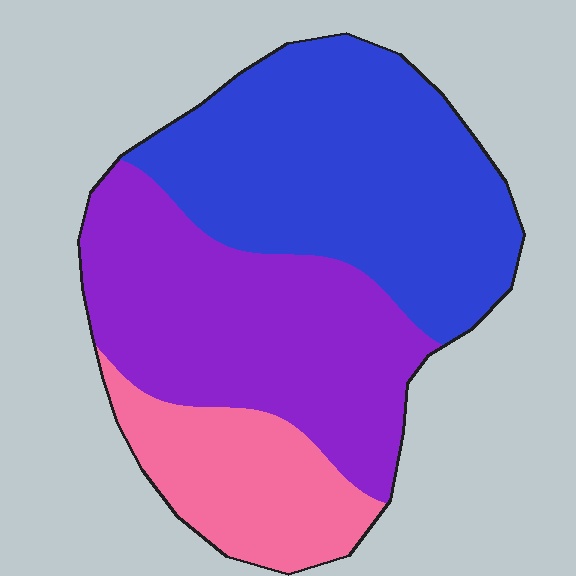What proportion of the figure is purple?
Purple takes up about three eighths (3/8) of the figure.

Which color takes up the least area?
Pink, at roughly 20%.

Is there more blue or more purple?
Blue.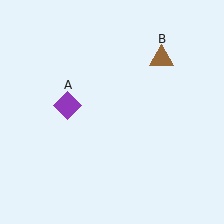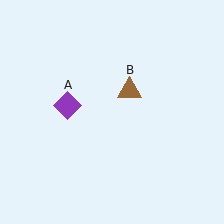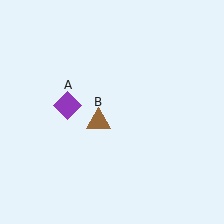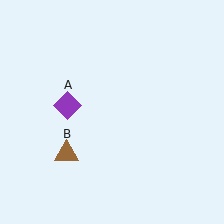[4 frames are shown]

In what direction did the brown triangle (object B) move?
The brown triangle (object B) moved down and to the left.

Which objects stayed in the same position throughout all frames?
Purple diamond (object A) remained stationary.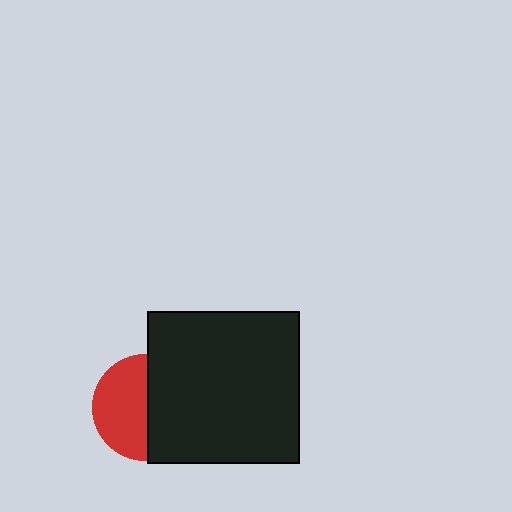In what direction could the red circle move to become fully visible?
The red circle could move left. That would shift it out from behind the black square entirely.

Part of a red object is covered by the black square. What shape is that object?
It is a circle.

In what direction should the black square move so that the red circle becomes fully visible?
The black square should move right. That is the shortest direction to clear the overlap and leave the red circle fully visible.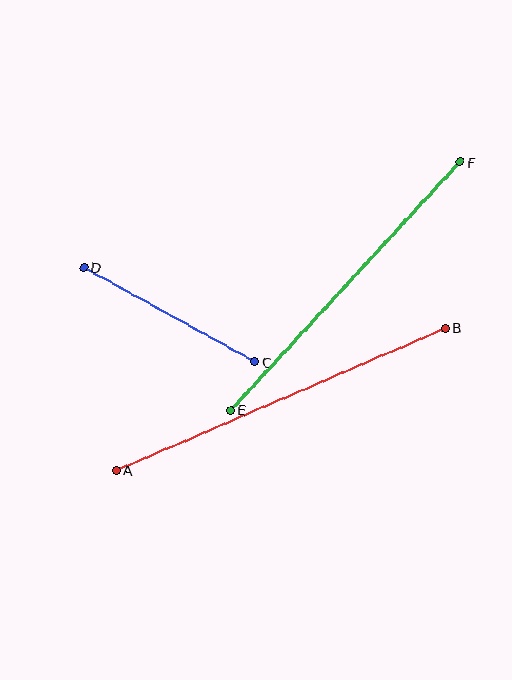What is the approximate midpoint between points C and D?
The midpoint is at approximately (169, 314) pixels.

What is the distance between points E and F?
The distance is approximately 338 pixels.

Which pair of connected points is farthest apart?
Points A and B are farthest apart.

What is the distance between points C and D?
The distance is approximately 195 pixels.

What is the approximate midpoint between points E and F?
The midpoint is at approximately (345, 286) pixels.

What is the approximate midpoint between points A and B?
The midpoint is at approximately (281, 399) pixels.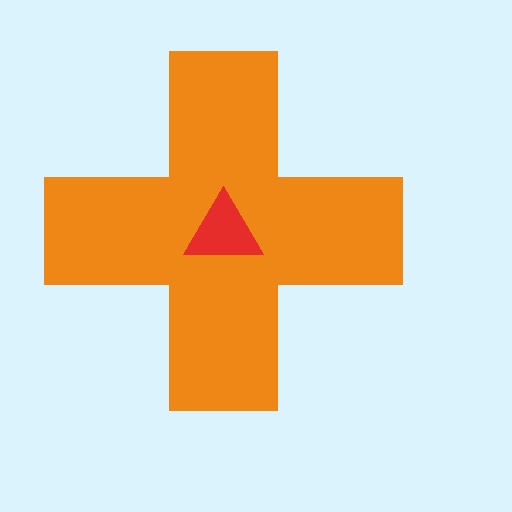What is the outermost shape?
The orange cross.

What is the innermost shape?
The red triangle.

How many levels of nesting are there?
2.